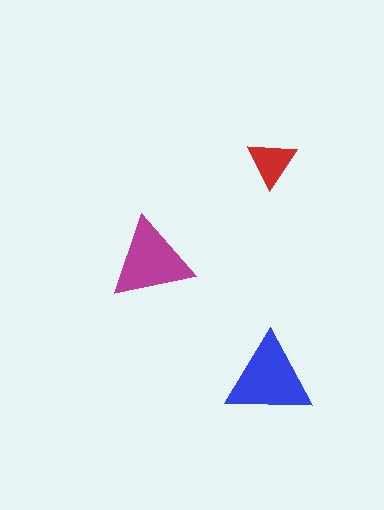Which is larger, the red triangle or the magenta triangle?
The magenta one.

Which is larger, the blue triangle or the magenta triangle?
The blue one.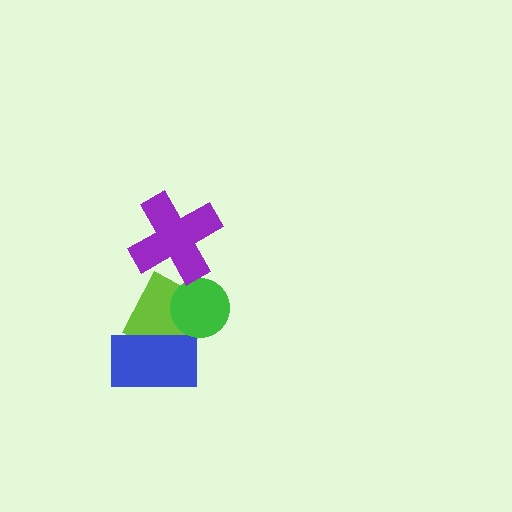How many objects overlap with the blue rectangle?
1 object overlaps with the blue rectangle.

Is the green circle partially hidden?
No, no other shape covers it.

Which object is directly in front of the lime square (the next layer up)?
The blue rectangle is directly in front of the lime square.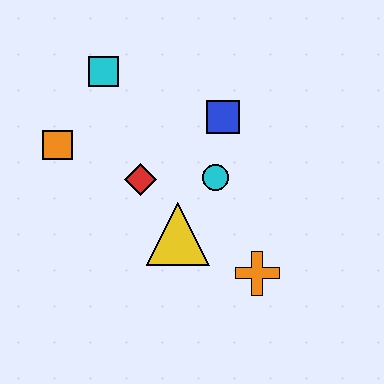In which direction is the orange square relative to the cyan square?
The orange square is below the cyan square.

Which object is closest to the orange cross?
The yellow triangle is closest to the orange cross.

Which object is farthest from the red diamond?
The orange cross is farthest from the red diamond.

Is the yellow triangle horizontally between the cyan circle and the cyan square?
Yes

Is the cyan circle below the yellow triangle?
No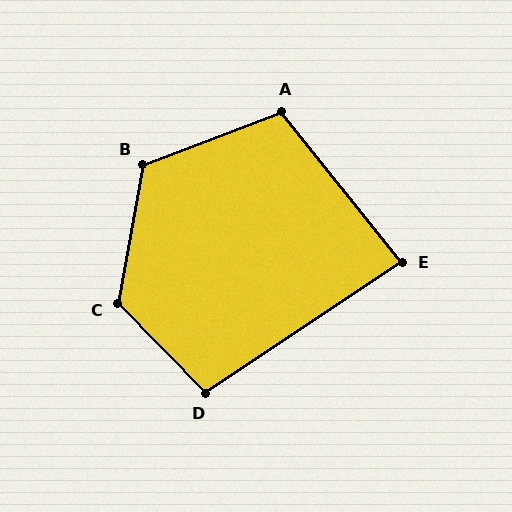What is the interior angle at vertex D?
Approximately 101 degrees (obtuse).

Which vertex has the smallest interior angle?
E, at approximately 85 degrees.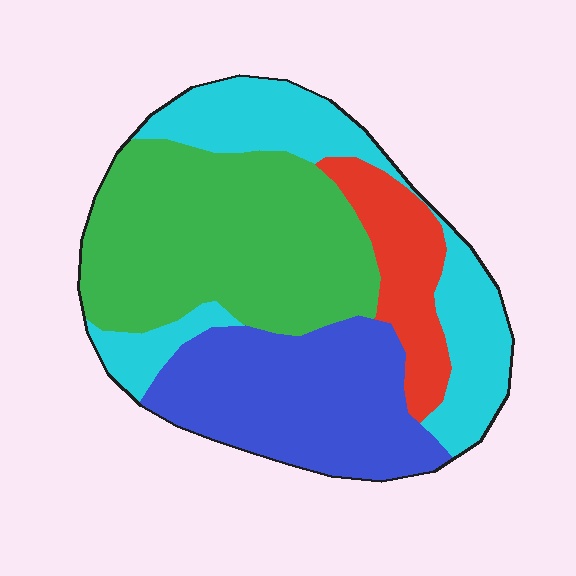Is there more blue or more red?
Blue.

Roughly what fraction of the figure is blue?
Blue covers roughly 25% of the figure.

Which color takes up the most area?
Green, at roughly 35%.